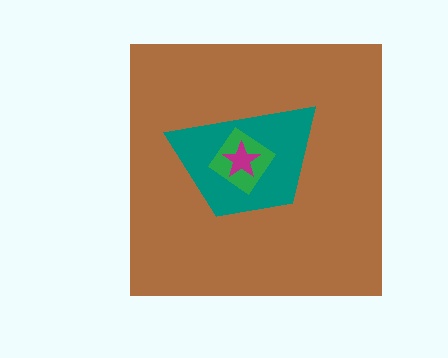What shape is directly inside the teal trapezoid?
The green diamond.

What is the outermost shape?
The brown square.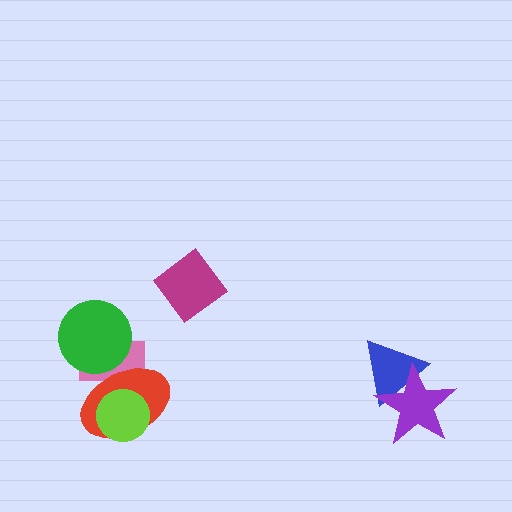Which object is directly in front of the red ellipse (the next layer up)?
The green circle is directly in front of the red ellipse.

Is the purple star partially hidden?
No, no other shape covers it.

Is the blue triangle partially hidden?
Yes, it is partially covered by another shape.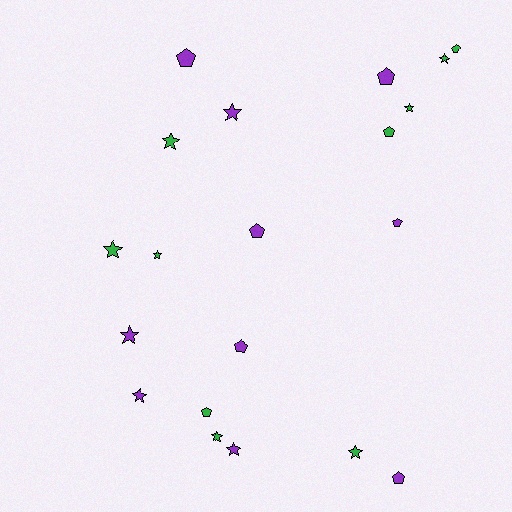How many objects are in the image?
There are 20 objects.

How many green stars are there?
There are 7 green stars.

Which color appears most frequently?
Purple, with 10 objects.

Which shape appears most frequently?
Star, with 11 objects.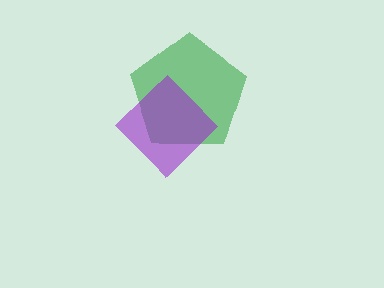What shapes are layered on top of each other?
The layered shapes are: a green pentagon, a purple diamond.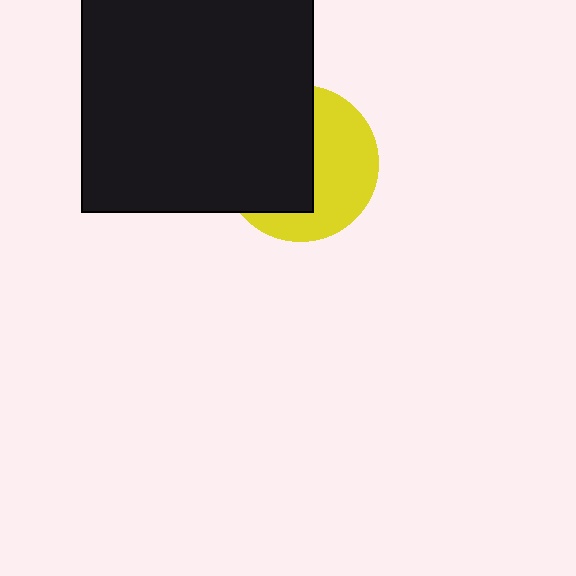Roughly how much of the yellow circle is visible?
About half of it is visible (roughly 48%).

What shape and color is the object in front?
The object in front is a black square.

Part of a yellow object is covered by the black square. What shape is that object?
It is a circle.